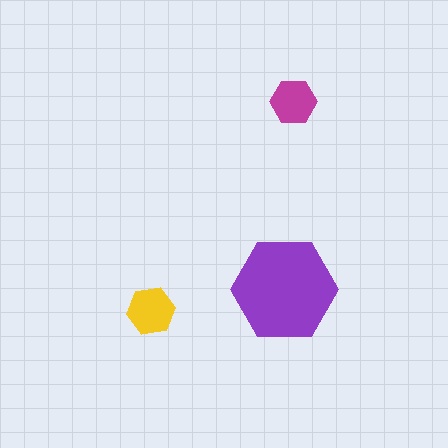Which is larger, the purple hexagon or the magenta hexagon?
The purple one.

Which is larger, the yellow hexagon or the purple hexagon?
The purple one.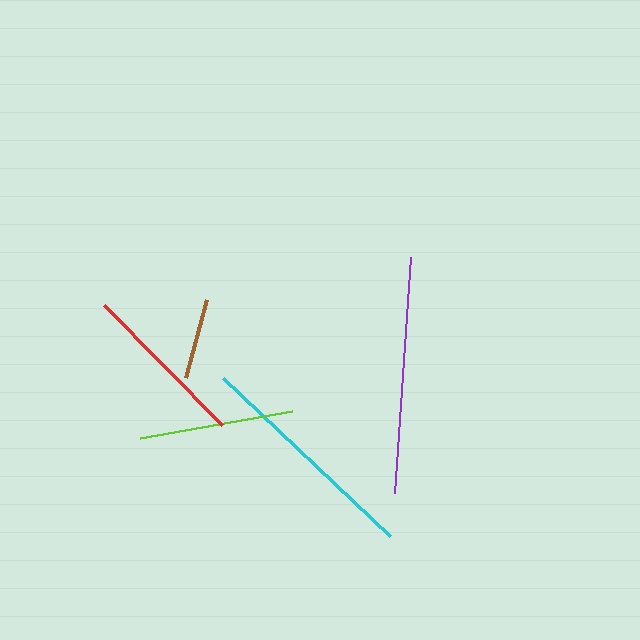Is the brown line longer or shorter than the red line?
The red line is longer than the brown line.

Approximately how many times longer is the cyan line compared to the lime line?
The cyan line is approximately 1.5 times the length of the lime line.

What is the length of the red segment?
The red segment is approximately 169 pixels long.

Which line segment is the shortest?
The brown line is the shortest at approximately 81 pixels.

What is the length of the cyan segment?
The cyan segment is approximately 230 pixels long.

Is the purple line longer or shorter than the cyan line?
The purple line is longer than the cyan line.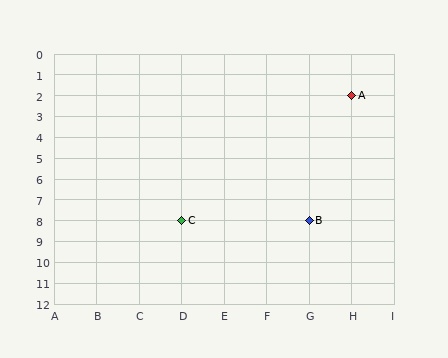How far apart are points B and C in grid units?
Points B and C are 3 columns apart.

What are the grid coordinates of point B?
Point B is at grid coordinates (G, 8).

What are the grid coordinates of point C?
Point C is at grid coordinates (D, 8).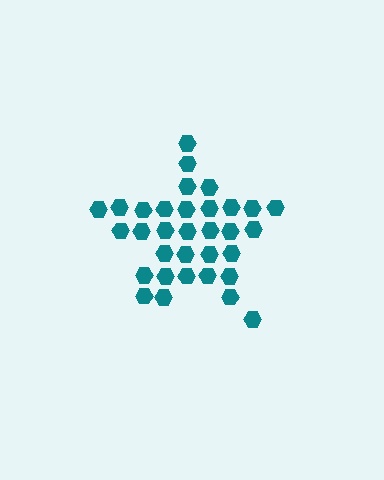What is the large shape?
The large shape is a star.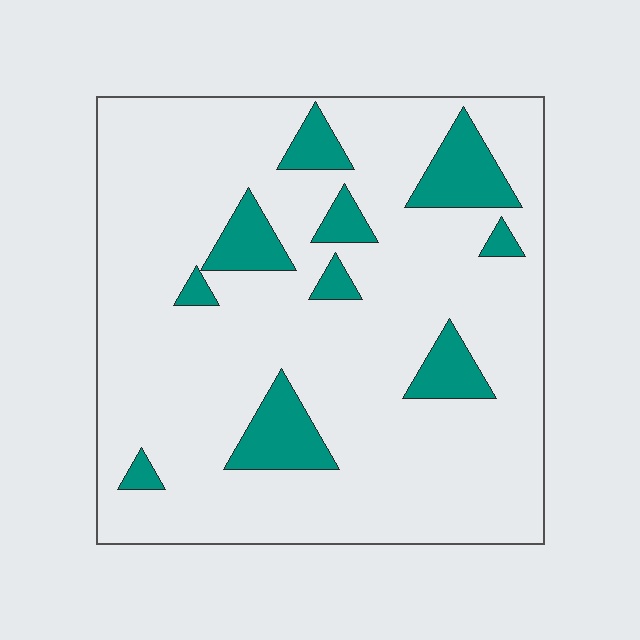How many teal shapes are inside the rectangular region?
10.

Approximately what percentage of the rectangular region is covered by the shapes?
Approximately 15%.